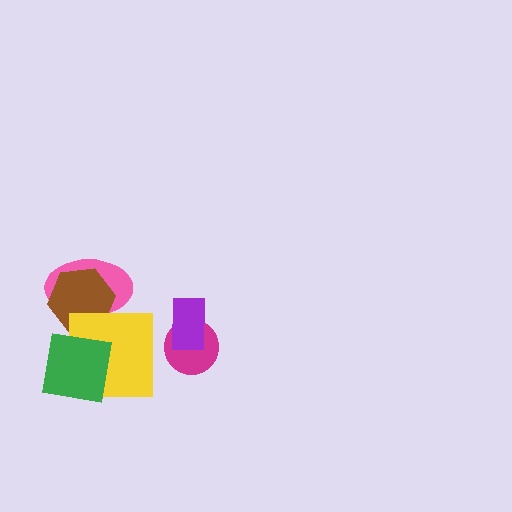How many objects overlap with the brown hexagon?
2 objects overlap with the brown hexagon.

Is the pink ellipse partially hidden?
Yes, it is partially covered by another shape.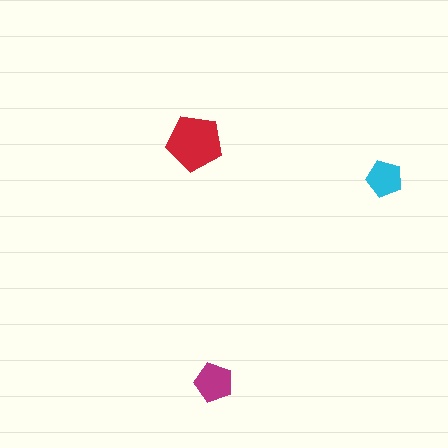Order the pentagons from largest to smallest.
the red one, the magenta one, the cyan one.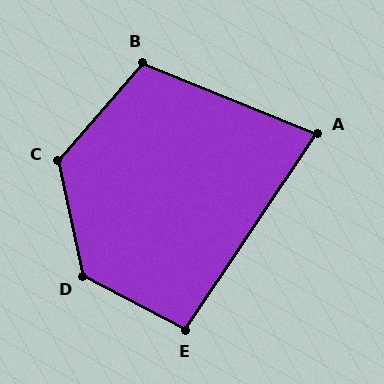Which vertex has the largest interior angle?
D, at approximately 130 degrees.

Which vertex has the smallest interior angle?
A, at approximately 78 degrees.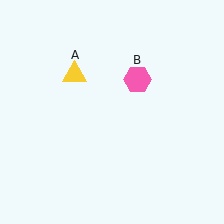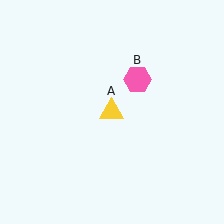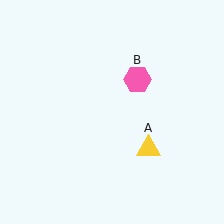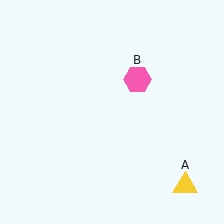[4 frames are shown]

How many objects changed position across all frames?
1 object changed position: yellow triangle (object A).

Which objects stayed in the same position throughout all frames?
Pink hexagon (object B) remained stationary.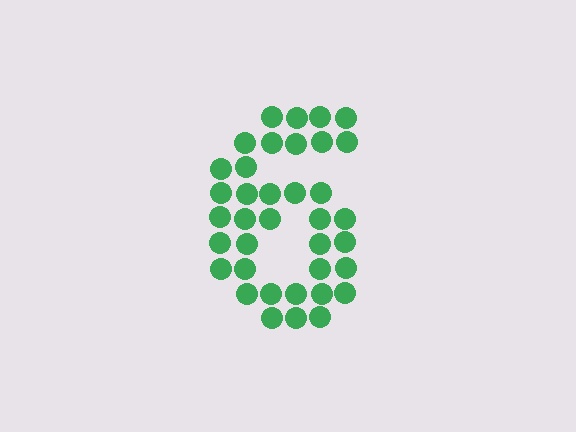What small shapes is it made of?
It is made of small circles.